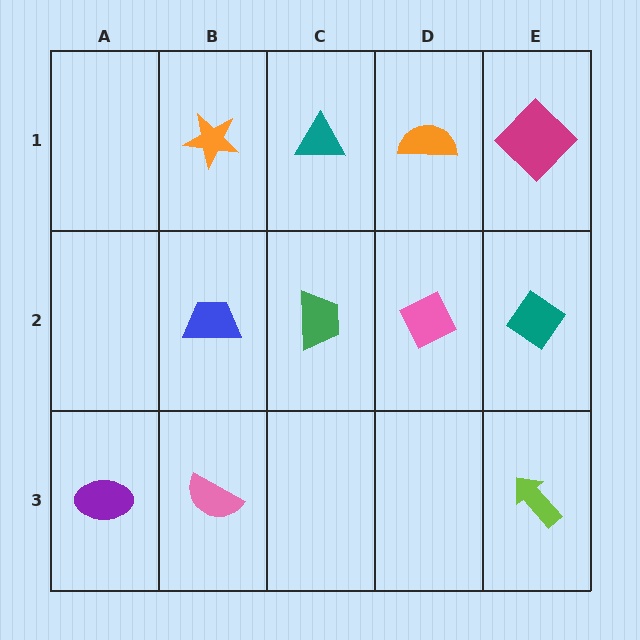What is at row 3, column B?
A pink semicircle.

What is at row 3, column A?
A purple ellipse.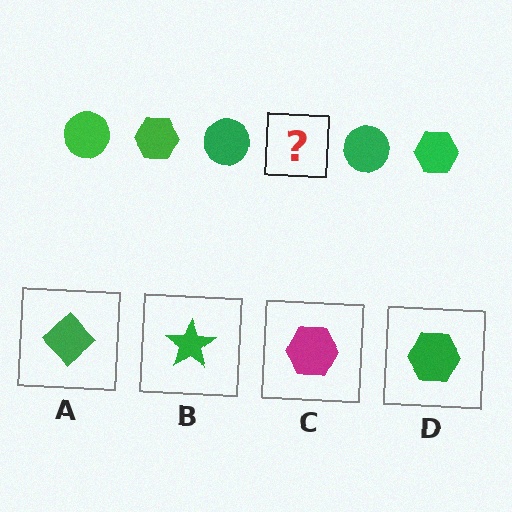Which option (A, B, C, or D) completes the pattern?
D.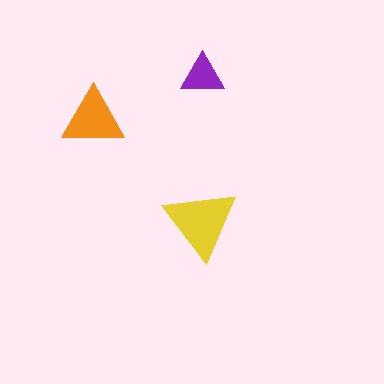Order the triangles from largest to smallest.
the yellow one, the orange one, the purple one.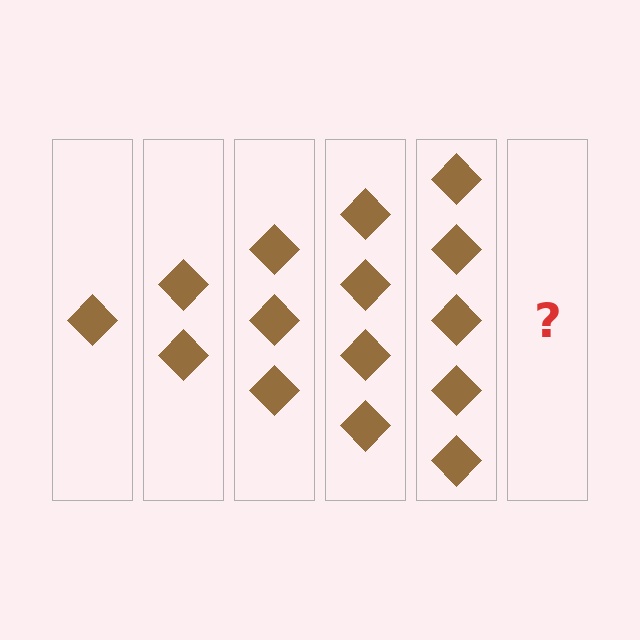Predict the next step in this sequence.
The next step is 6 diamonds.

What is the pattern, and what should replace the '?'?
The pattern is that each step adds one more diamond. The '?' should be 6 diamonds.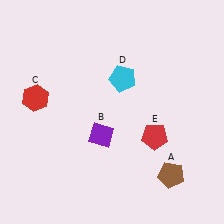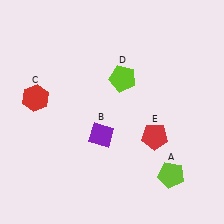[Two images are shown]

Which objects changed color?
A changed from brown to lime. D changed from cyan to lime.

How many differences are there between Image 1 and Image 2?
There are 2 differences between the two images.